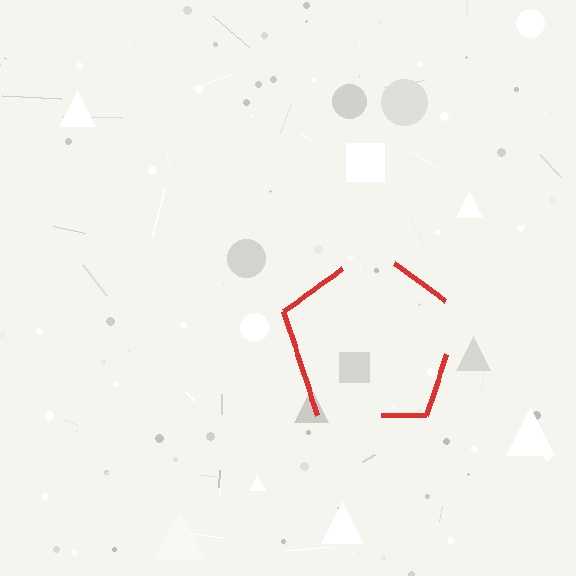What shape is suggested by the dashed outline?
The dashed outline suggests a pentagon.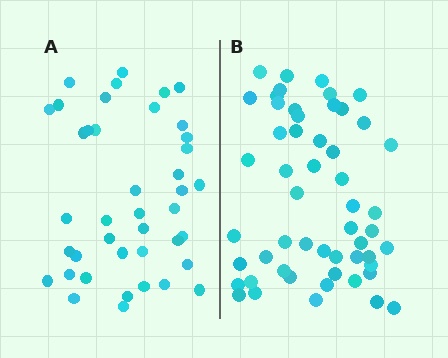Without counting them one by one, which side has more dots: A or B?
Region B (the right region) has more dots.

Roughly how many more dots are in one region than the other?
Region B has roughly 12 or so more dots than region A.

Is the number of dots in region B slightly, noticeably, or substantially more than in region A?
Region B has noticeably more, but not dramatically so. The ratio is roughly 1.3 to 1.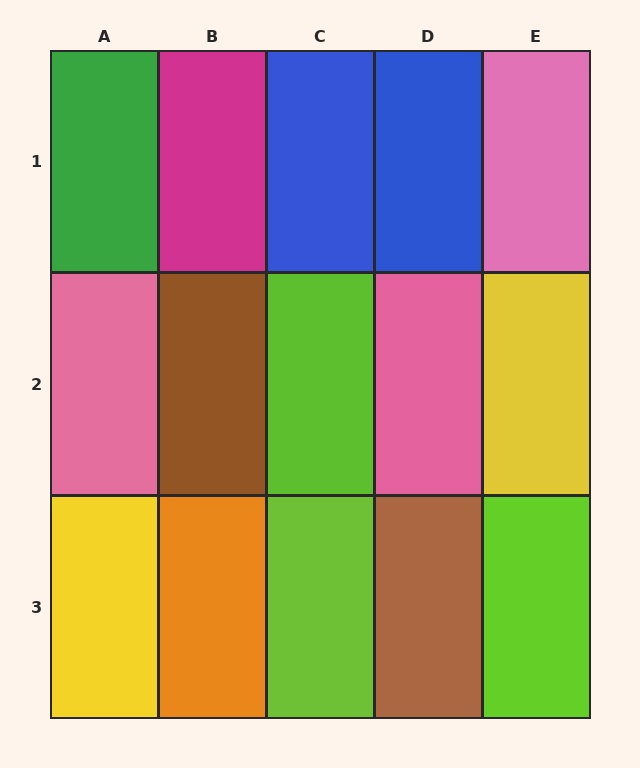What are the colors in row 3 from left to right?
Yellow, orange, lime, brown, lime.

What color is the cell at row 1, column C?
Blue.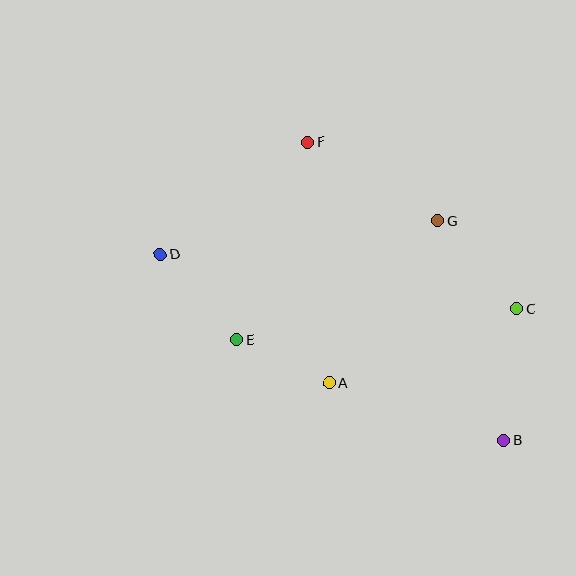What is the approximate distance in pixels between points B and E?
The distance between B and E is approximately 286 pixels.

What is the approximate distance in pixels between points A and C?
The distance between A and C is approximately 202 pixels.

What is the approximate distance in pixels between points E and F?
The distance between E and F is approximately 210 pixels.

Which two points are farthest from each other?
Points B and D are farthest from each other.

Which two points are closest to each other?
Points A and E are closest to each other.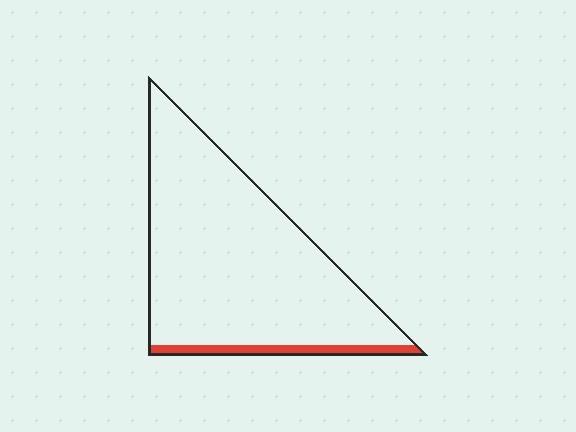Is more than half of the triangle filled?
No.